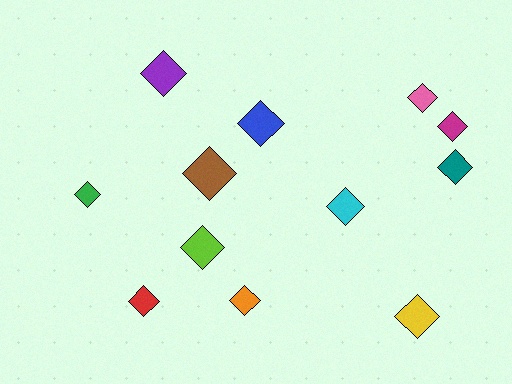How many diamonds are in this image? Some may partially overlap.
There are 12 diamonds.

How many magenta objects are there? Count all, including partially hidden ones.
There is 1 magenta object.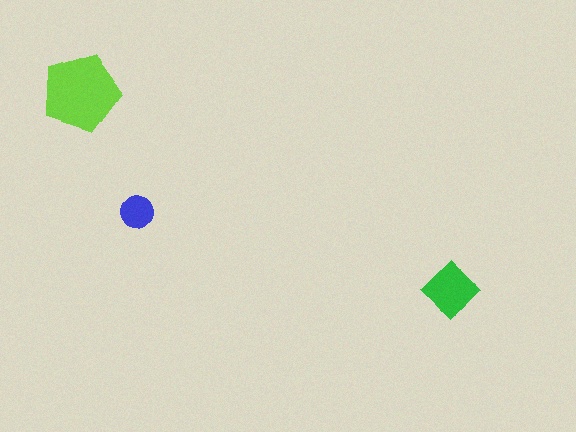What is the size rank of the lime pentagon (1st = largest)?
1st.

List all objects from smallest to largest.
The blue circle, the green diamond, the lime pentagon.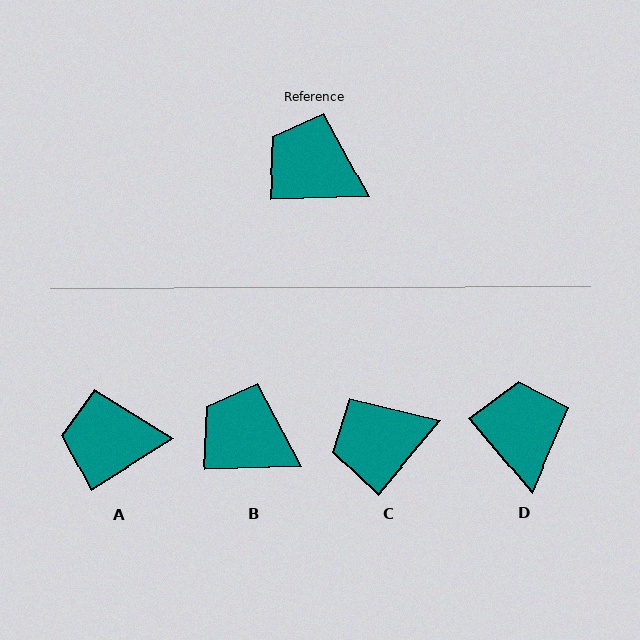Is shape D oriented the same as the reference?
No, it is off by about 52 degrees.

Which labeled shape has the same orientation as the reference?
B.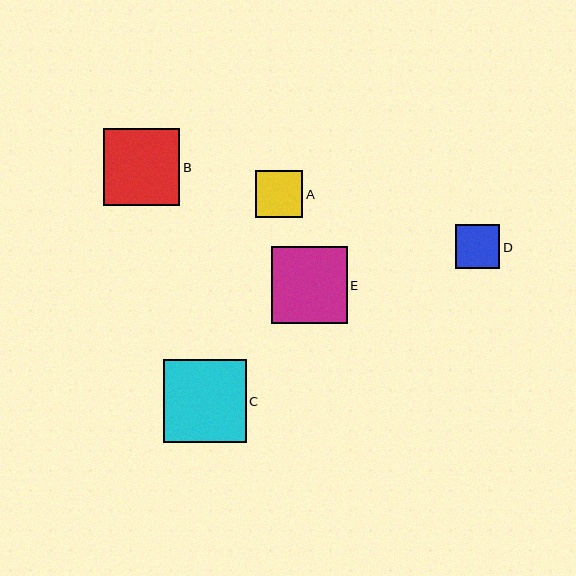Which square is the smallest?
Square D is the smallest with a size of approximately 44 pixels.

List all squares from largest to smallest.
From largest to smallest: C, B, E, A, D.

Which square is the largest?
Square C is the largest with a size of approximately 82 pixels.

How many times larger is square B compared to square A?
Square B is approximately 1.6 times the size of square A.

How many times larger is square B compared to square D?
Square B is approximately 1.7 times the size of square D.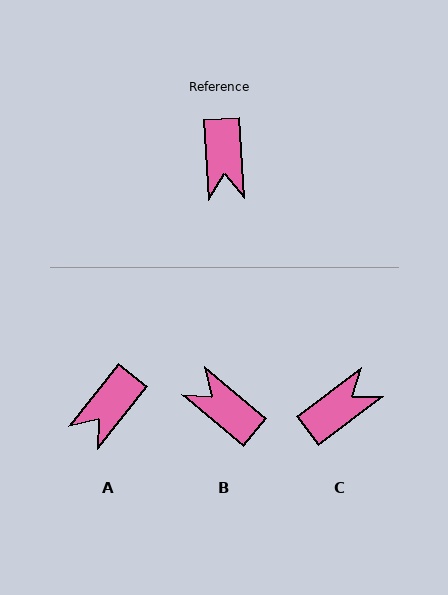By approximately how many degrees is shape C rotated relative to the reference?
Approximately 124 degrees counter-clockwise.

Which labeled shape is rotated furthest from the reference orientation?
B, about 133 degrees away.